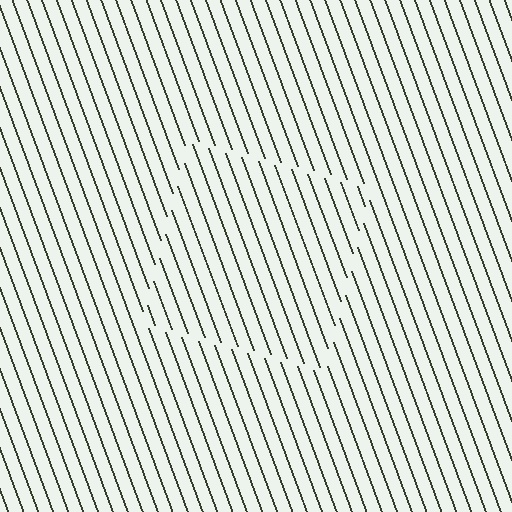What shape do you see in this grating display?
An illusory square. The interior of the shape contains the same grating, shifted by half a period — the contour is defined by the phase discontinuity where line-ends from the inner and outer gratings abut.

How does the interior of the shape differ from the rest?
The interior of the shape contains the same grating, shifted by half a period — the contour is defined by the phase discontinuity where line-ends from the inner and outer gratings abut.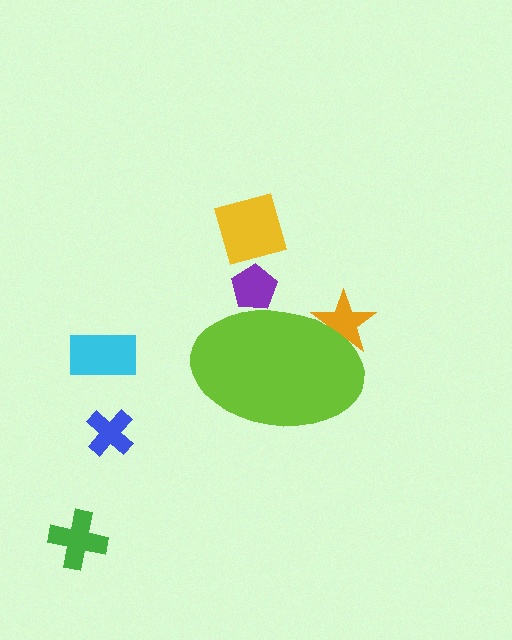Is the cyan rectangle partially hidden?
No, the cyan rectangle is fully visible.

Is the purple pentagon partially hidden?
Yes, the purple pentagon is partially hidden behind the lime ellipse.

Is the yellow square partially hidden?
No, the yellow square is fully visible.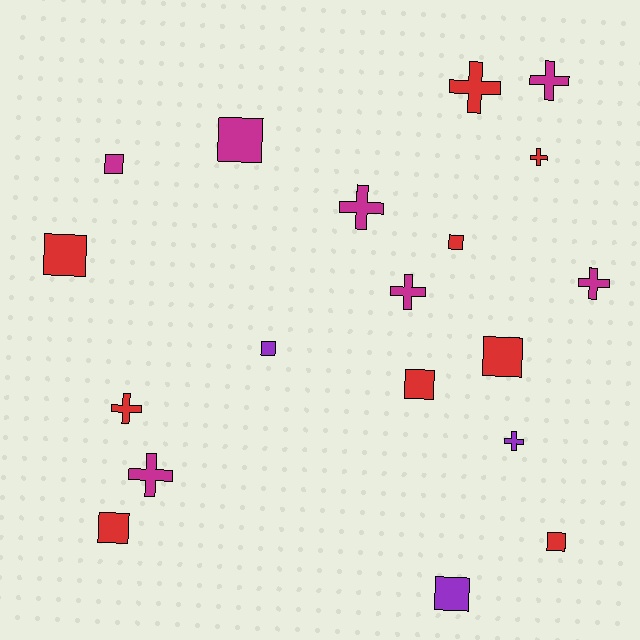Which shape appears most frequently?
Square, with 10 objects.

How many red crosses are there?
There are 3 red crosses.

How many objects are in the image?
There are 19 objects.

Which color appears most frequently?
Red, with 9 objects.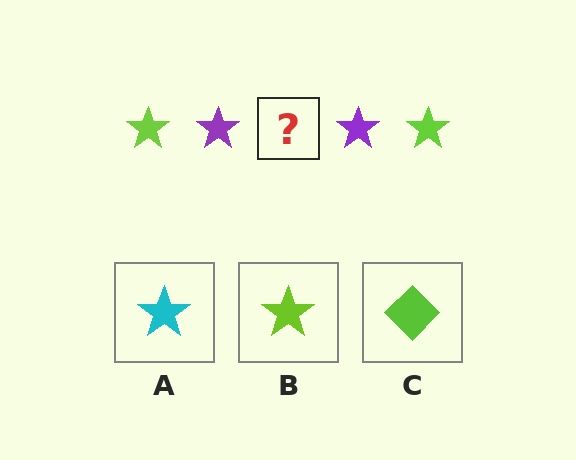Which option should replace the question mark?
Option B.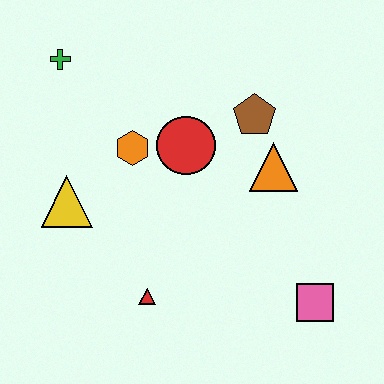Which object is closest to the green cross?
The orange hexagon is closest to the green cross.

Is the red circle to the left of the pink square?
Yes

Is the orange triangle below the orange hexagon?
Yes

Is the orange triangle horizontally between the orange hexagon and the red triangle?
No